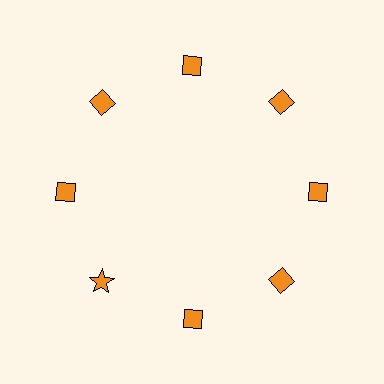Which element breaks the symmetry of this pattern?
The orange star at roughly the 8 o'clock position breaks the symmetry. All other shapes are orange diamonds.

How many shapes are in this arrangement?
There are 8 shapes arranged in a ring pattern.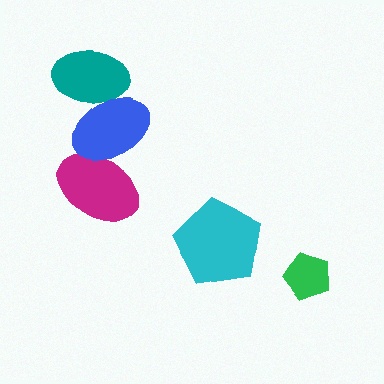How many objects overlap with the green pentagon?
0 objects overlap with the green pentagon.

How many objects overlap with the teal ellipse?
1 object overlaps with the teal ellipse.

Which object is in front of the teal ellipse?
The blue ellipse is in front of the teal ellipse.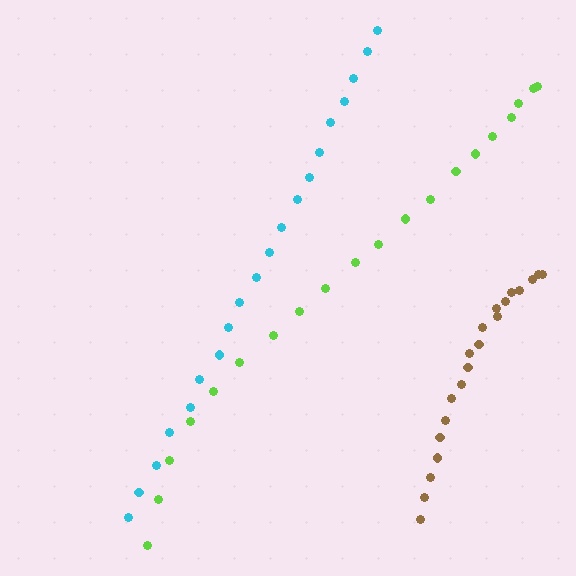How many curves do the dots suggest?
There are 3 distinct paths.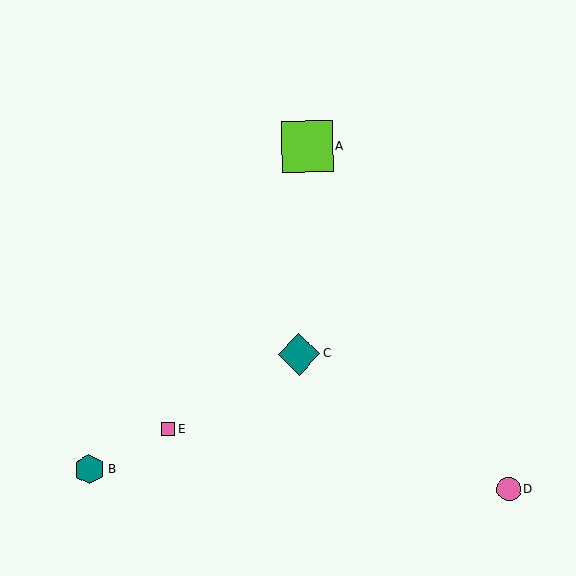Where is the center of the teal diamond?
The center of the teal diamond is at (299, 354).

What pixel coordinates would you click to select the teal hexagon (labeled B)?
Click at (90, 469) to select the teal hexagon B.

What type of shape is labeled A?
Shape A is a lime square.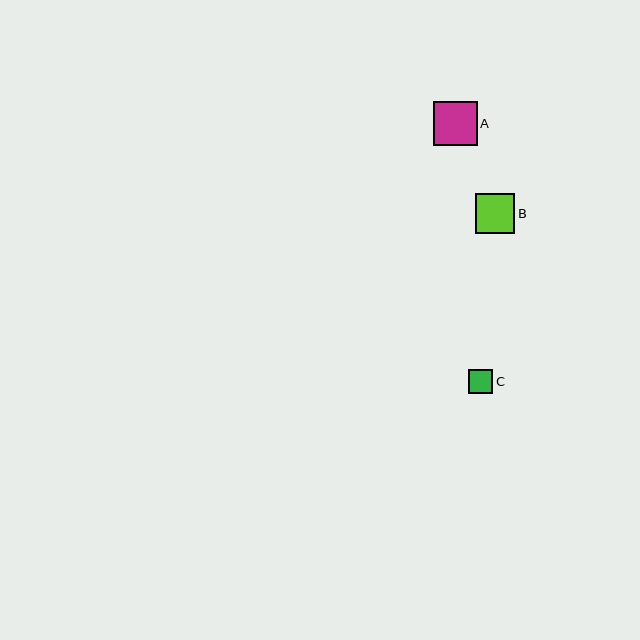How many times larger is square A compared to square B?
Square A is approximately 1.1 times the size of square B.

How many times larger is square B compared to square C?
Square B is approximately 1.6 times the size of square C.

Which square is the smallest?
Square C is the smallest with a size of approximately 24 pixels.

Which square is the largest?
Square A is the largest with a size of approximately 44 pixels.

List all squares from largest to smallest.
From largest to smallest: A, B, C.